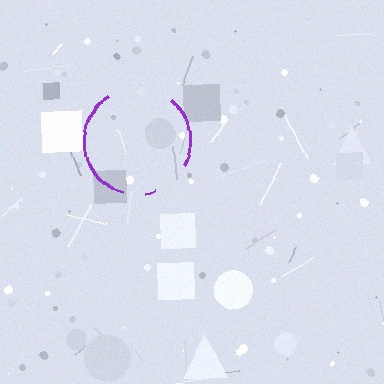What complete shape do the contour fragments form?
The contour fragments form a circle.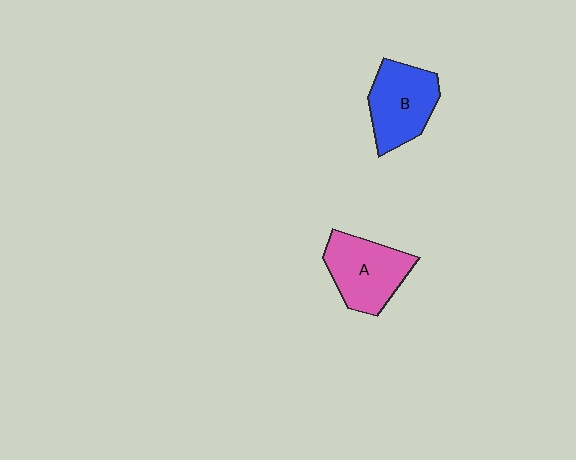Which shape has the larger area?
Shape A (pink).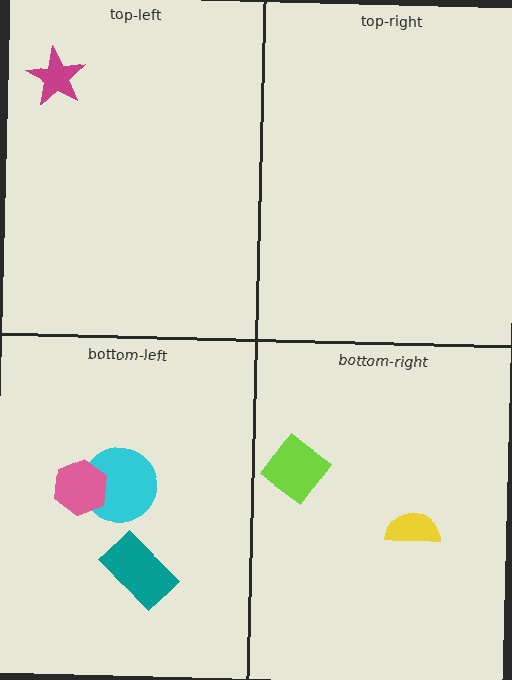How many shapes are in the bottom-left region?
3.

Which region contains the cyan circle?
The bottom-left region.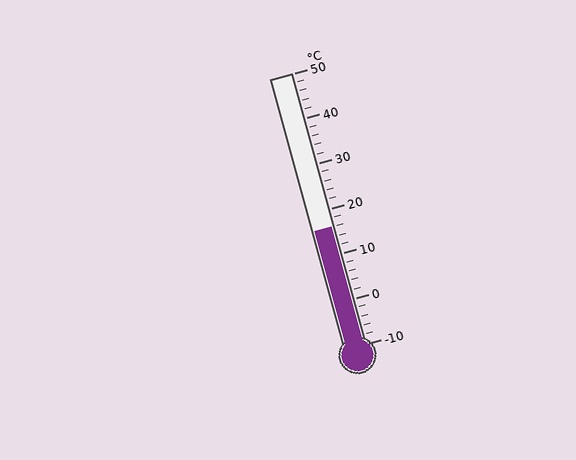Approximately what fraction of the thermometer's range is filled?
The thermometer is filled to approximately 45% of its range.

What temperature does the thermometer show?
The thermometer shows approximately 16°C.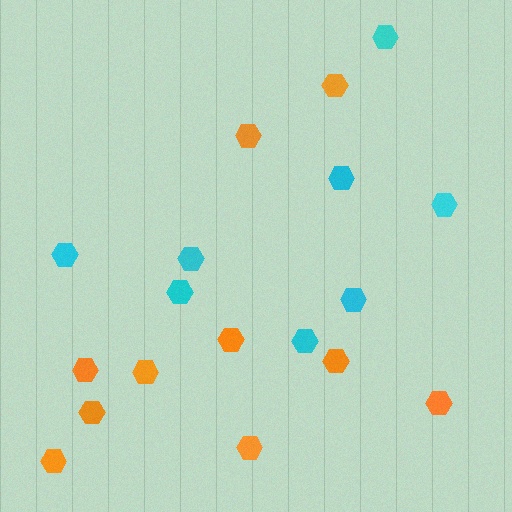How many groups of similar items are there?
There are 2 groups: one group of cyan hexagons (8) and one group of orange hexagons (10).